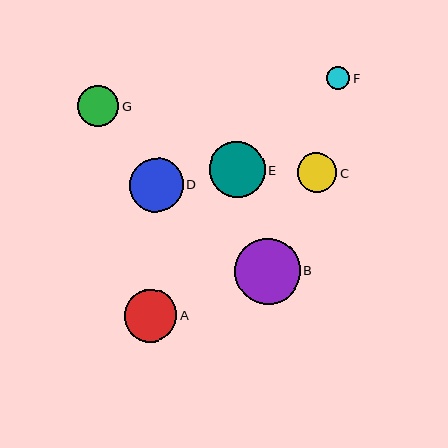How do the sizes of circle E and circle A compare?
Circle E and circle A are approximately the same size.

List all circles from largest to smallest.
From largest to smallest: B, E, D, A, G, C, F.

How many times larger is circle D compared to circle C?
Circle D is approximately 1.4 times the size of circle C.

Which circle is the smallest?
Circle F is the smallest with a size of approximately 23 pixels.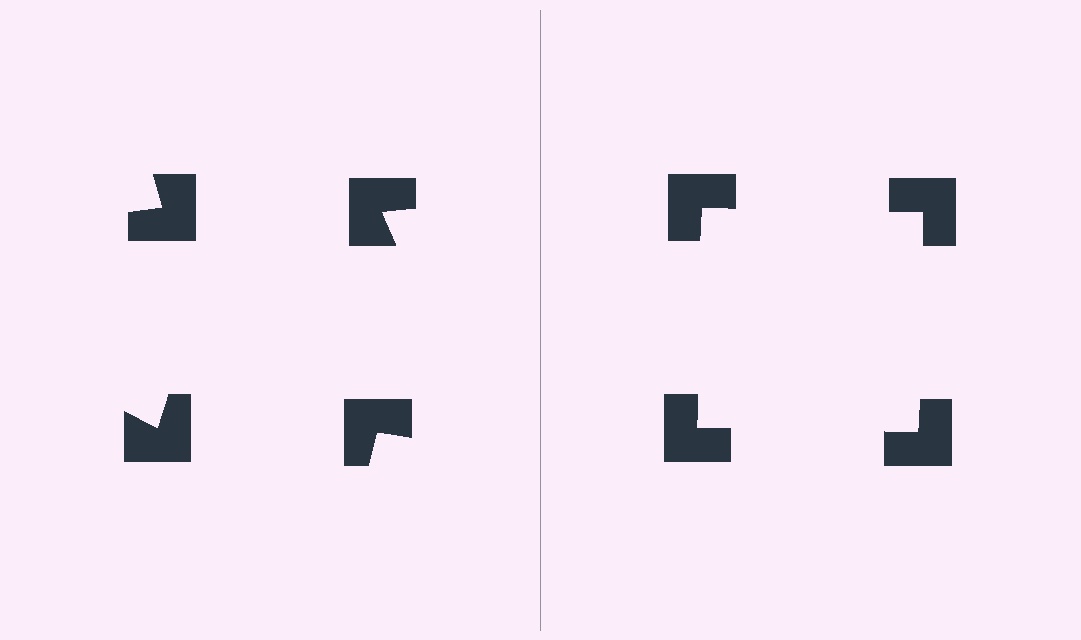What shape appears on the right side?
An illusory square.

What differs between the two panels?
The notched squares are positioned identically on both sides; only the wedge orientations differ. On the right they align to a square; on the left they are misaligned.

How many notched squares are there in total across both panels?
8 — 4 on each side.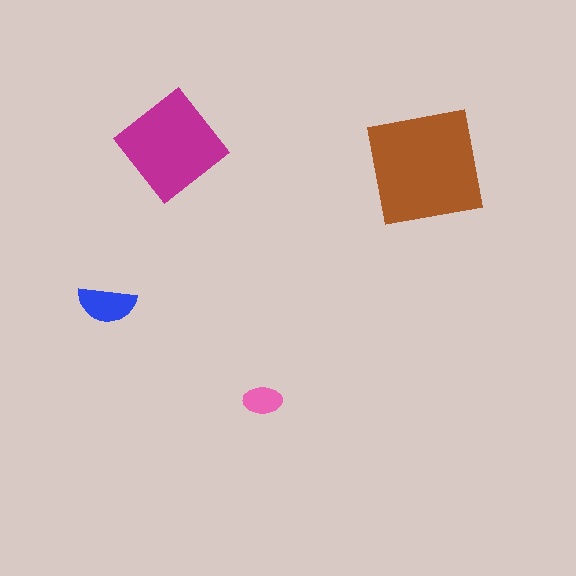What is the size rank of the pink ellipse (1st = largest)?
4th.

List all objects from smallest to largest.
The pink ellipse, the blue semicircle, the magenta diamond, the brown square.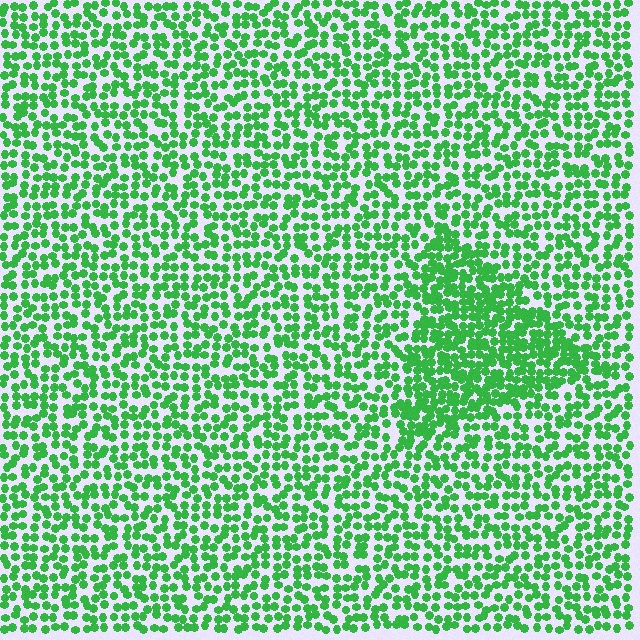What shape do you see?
I see a triangle.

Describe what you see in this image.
The image contains small green elements arranged at two different densities. A triangle-shaped region is visible where the elements are more densely packed than the surrounding area.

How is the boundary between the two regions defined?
The boundary is defined by a change in element density (approximately 1.7x ratio). All elements are the same color, size, and shape.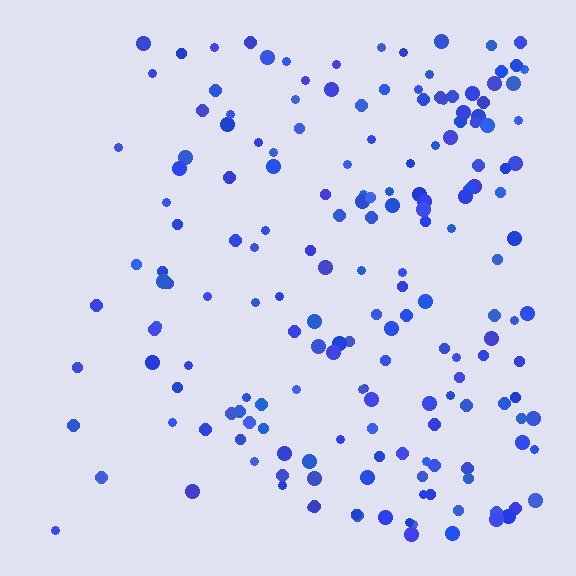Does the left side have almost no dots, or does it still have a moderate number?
Still a moderate number, just noticeably fewer than the right.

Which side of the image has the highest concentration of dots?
The right.